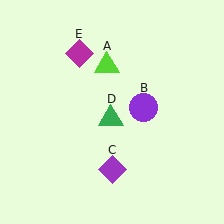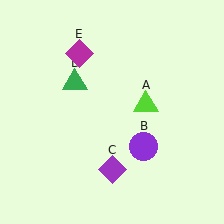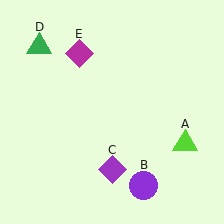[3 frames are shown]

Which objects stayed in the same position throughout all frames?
Purple diamond (object C) and magenta diamond (object E) remained stationary.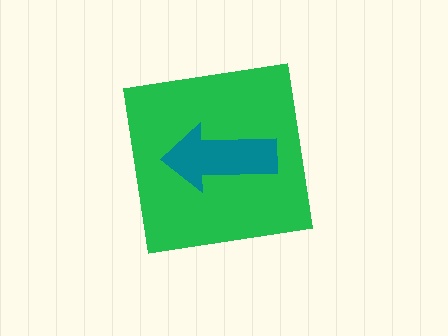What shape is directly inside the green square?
The teal arrow.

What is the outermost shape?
The green square.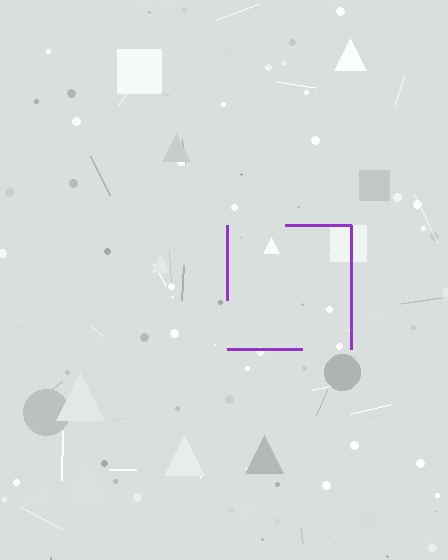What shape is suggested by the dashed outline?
The dashed outline suggests a square.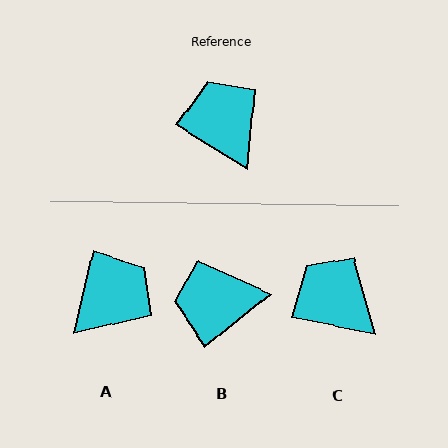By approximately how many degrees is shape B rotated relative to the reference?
Approximately 71 degrees counter-clockwise.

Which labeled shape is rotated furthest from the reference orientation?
A, about 72 degrees away.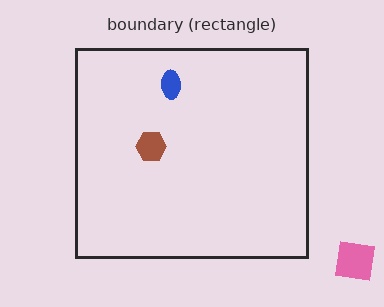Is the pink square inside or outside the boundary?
Outside.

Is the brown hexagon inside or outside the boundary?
Inside.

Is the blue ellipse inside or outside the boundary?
Inside.